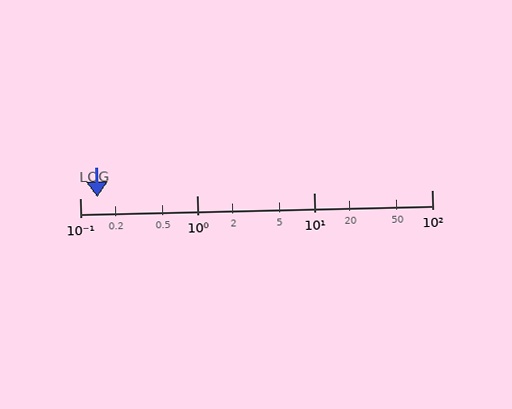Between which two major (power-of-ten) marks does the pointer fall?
The pointer is between 0.1 and 1.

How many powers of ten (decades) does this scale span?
The scale spans 3 decades, from 0.1 to 100.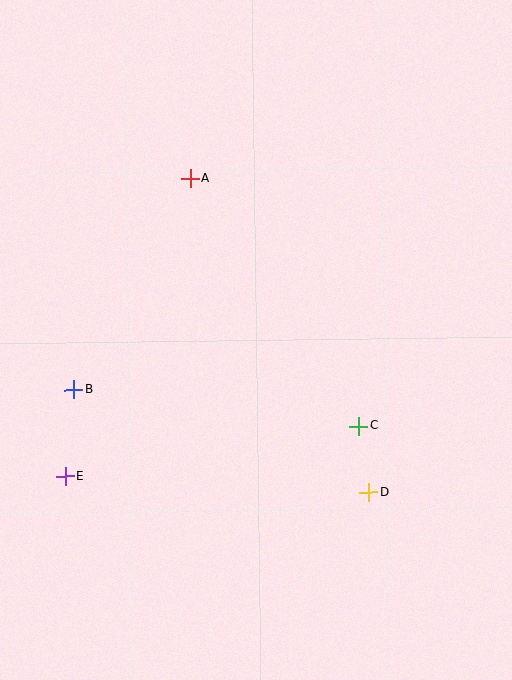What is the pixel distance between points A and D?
The distance between A and D is 361 pixels.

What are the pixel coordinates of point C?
Point C is at (359, 426).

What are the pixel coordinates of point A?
Point A is at (190, 178).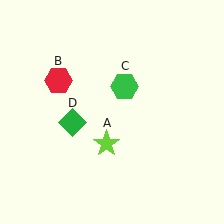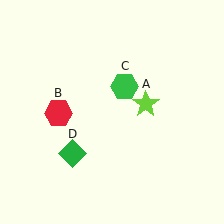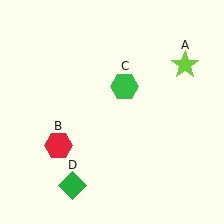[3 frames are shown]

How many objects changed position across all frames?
3 objects changed position: lime star (object A), red hexagon (object B), green diamond (object D).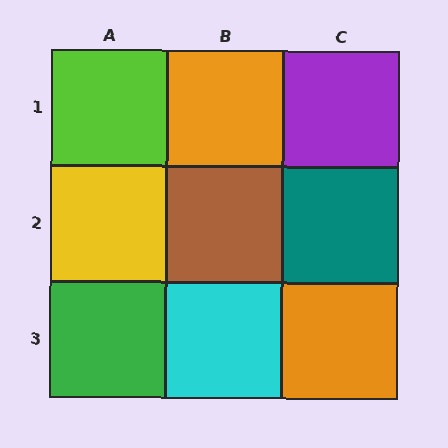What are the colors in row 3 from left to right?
Green, cyan, orange.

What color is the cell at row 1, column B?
Orange.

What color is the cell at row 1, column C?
Purple.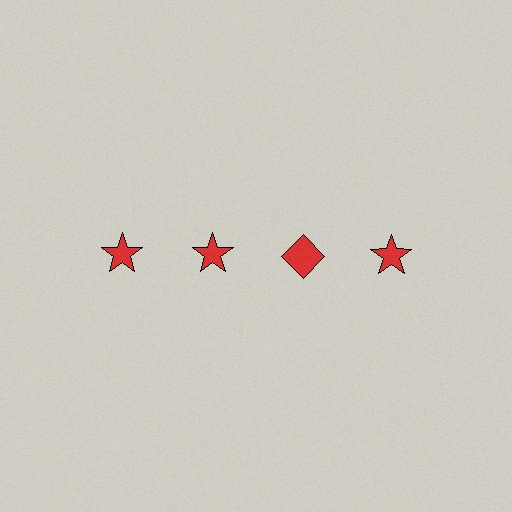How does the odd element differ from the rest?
It has a different shape: diamond instead of star.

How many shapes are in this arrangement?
There are 4 shapes arranged in a grid pattern.